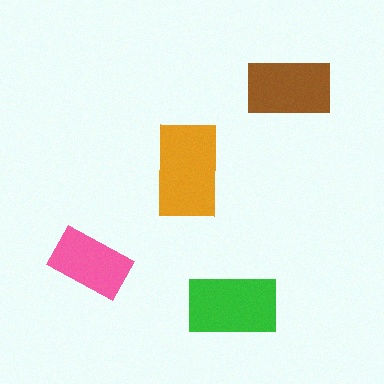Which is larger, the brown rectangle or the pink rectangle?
The brown one.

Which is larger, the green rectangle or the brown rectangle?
The green one.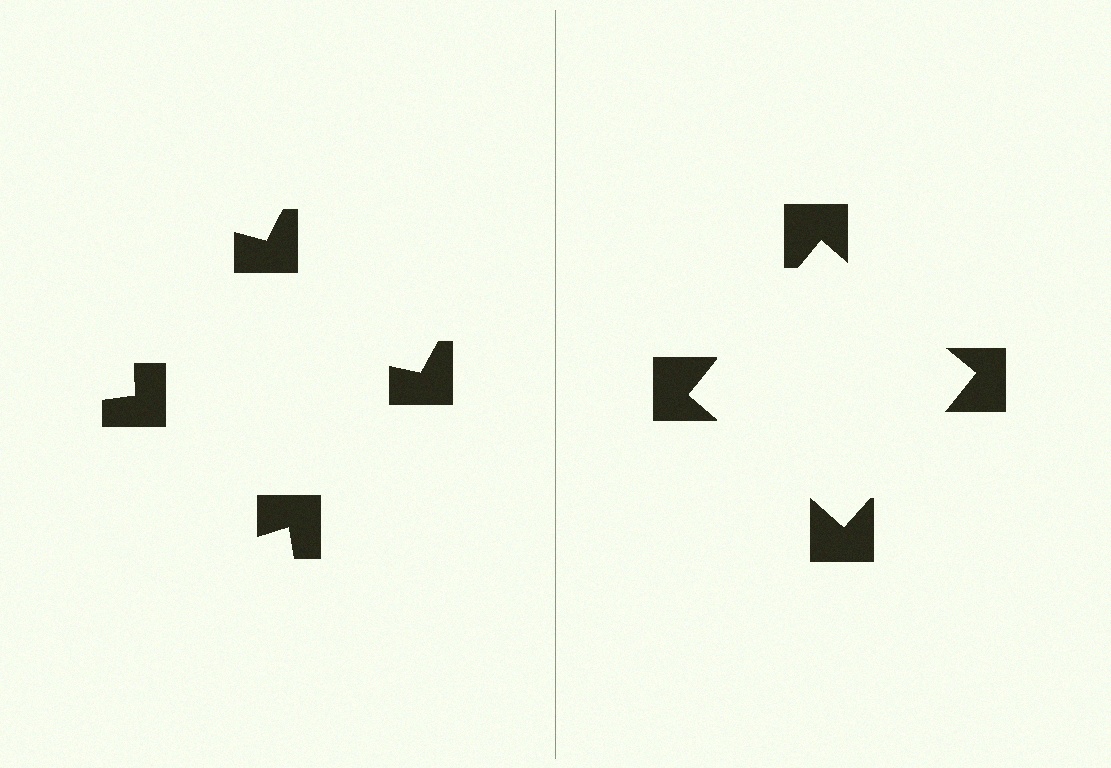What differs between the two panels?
The notched squares are positioned identically on both sides; only the wedge orientations differ. On the right they align to a square; on the left they are misaligned.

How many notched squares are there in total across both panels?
8 — 4 on each side.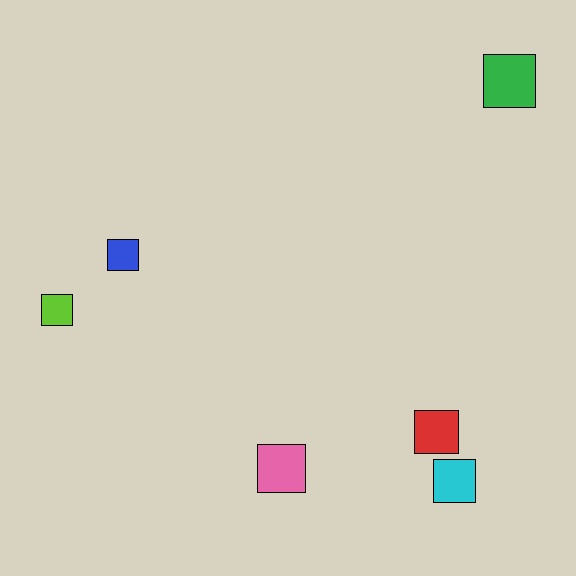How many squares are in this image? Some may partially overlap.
There are 6 squares.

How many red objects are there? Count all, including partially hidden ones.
There is 1 red object.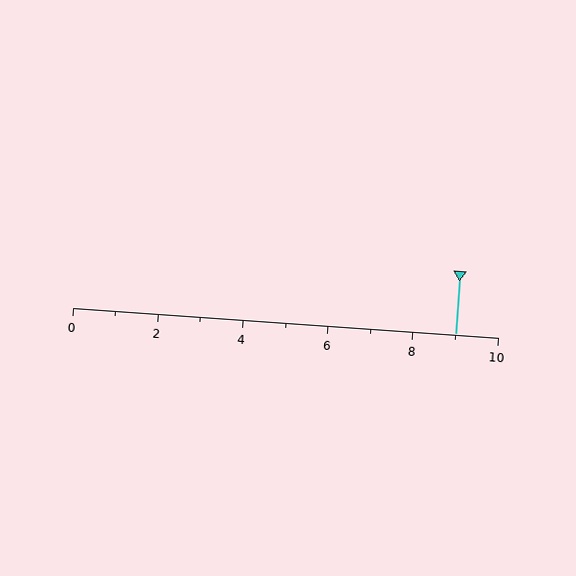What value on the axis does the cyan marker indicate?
The marker indicates approximately 9.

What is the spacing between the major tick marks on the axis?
The major ticks are spaced 2 apart.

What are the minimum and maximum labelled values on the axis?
The axis runs from 0 to 10.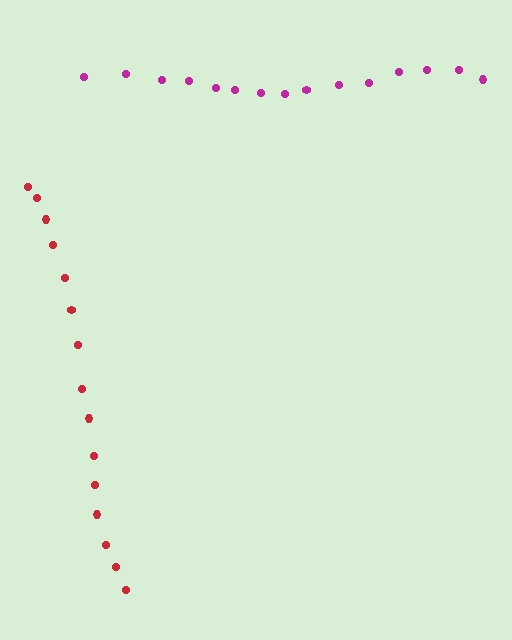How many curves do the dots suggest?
There are 2 distinct paths.